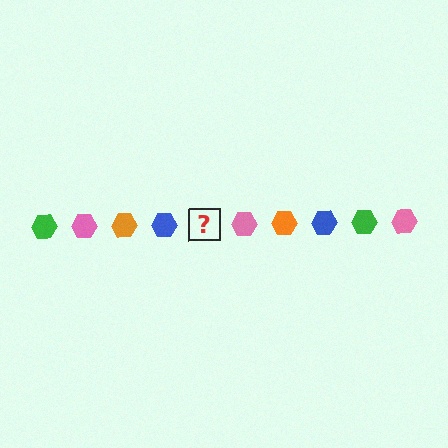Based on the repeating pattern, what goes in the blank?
The blank should be a green hexagon.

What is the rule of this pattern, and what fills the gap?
The rule is that the pattern cycles through green, pink, orange, blue hexagons. The gap should be filled with a green hexagon.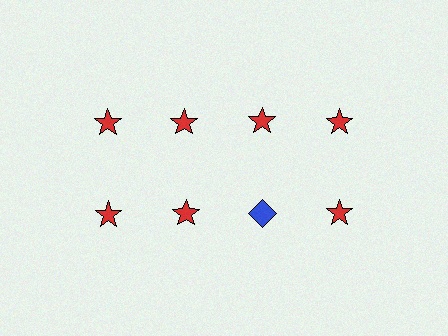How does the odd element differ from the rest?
It differs in both color (blue instead of red) and shape (diamond instead of star).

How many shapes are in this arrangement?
There are 8 shapes arranged in a grid pattern.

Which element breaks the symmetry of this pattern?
The blue diamond in the second row, center column breaks the symmetry. All other shapes are red stars.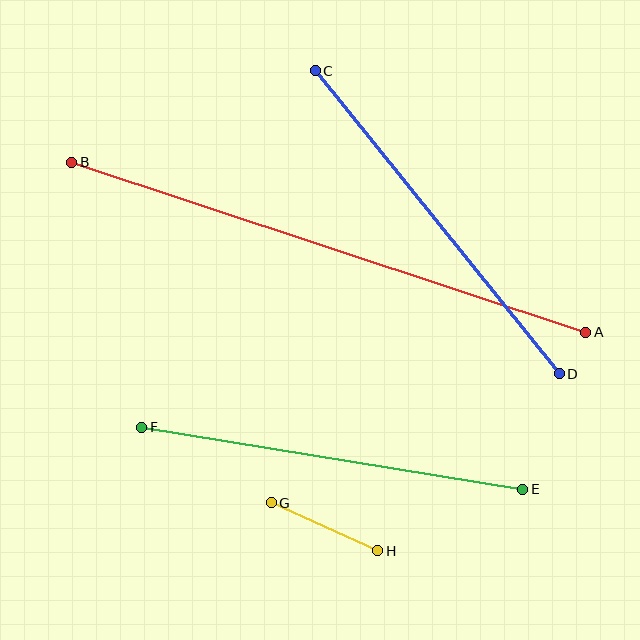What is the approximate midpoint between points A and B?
The midpoint is at approximately (329, 247) pixels.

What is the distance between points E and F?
The distance is approximately 386 pixels.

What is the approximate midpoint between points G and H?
The midpoint is at approximately (324, 527) pixels.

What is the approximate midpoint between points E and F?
The midpoint is at approximately (332, 458) pixels.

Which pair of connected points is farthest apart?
Points A and B are farthest apart.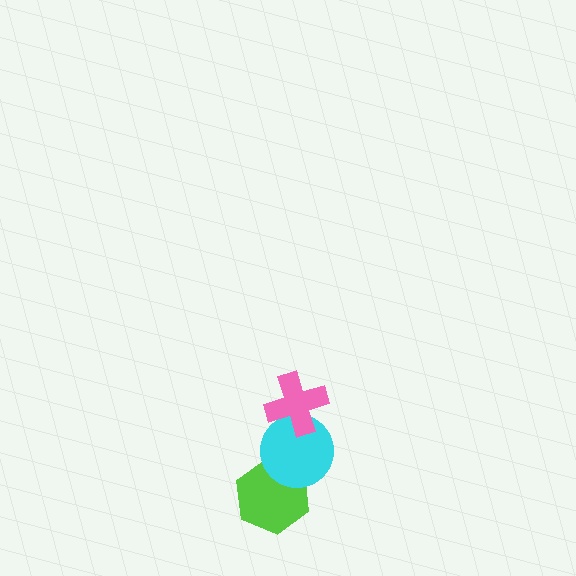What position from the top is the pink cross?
The pink cross is 1st from the top.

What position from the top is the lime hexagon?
The lime hexagon is 3rd from the top.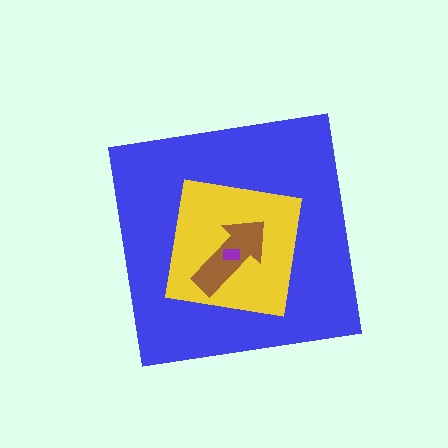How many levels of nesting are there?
4.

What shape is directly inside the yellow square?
The brown arrow.